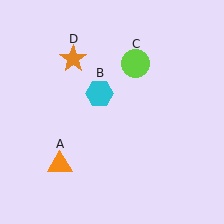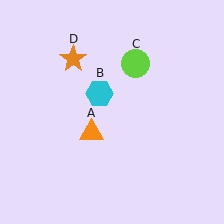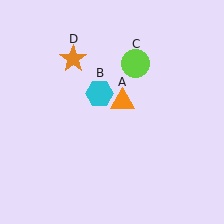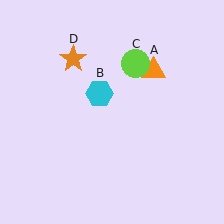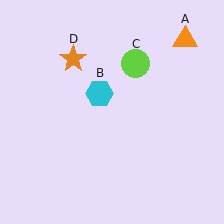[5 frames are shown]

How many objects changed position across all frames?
1 object changed position: orange triangle (object A).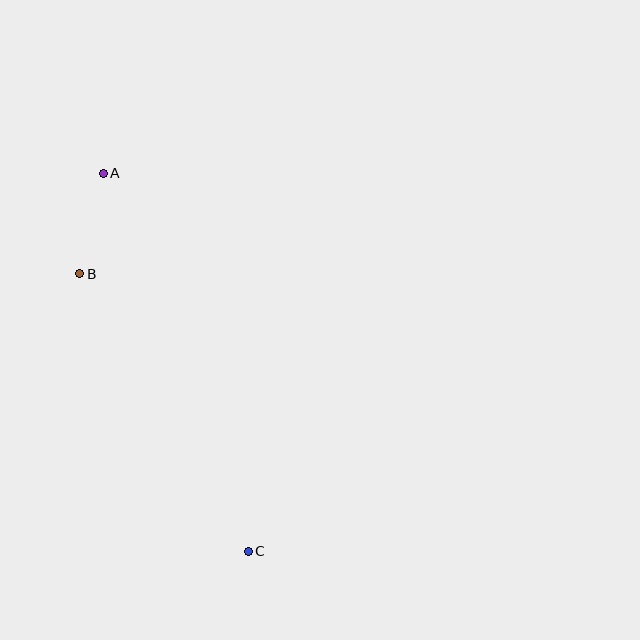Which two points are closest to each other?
Points A and B are closest to each other.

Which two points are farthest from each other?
Points A and C are farthest from each other.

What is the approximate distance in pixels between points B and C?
The distance between B and C is approximately 325 pixels.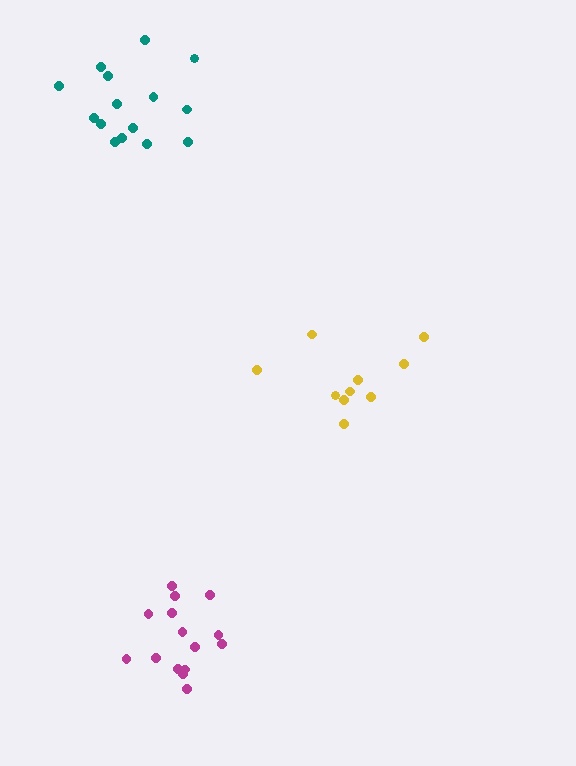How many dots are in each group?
Group 1: 15 dots, Group 2: 10 dots, Group 3: 15 dots (40 total).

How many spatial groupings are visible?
There are 3 spatial groupings.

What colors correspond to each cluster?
The clusters are colored: teal, yellow, magenta.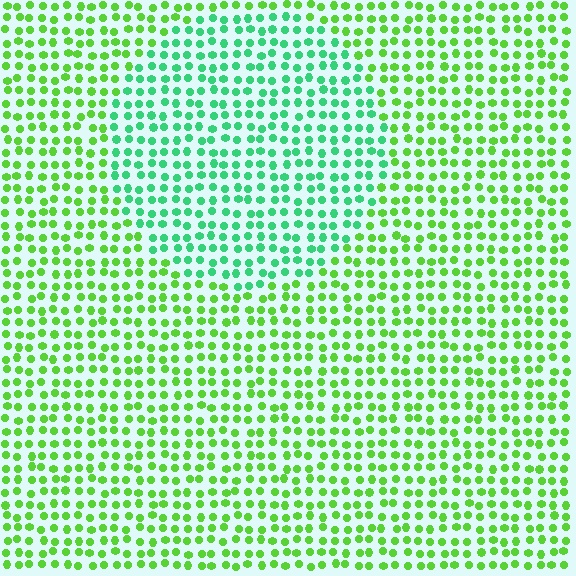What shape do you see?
I see a circle.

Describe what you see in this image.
The image is filled with small lime elements in a uniform arrangement. A circle-shaped region is visible where the elements are tinted to a slightly different hue, forming a subtle color boundary.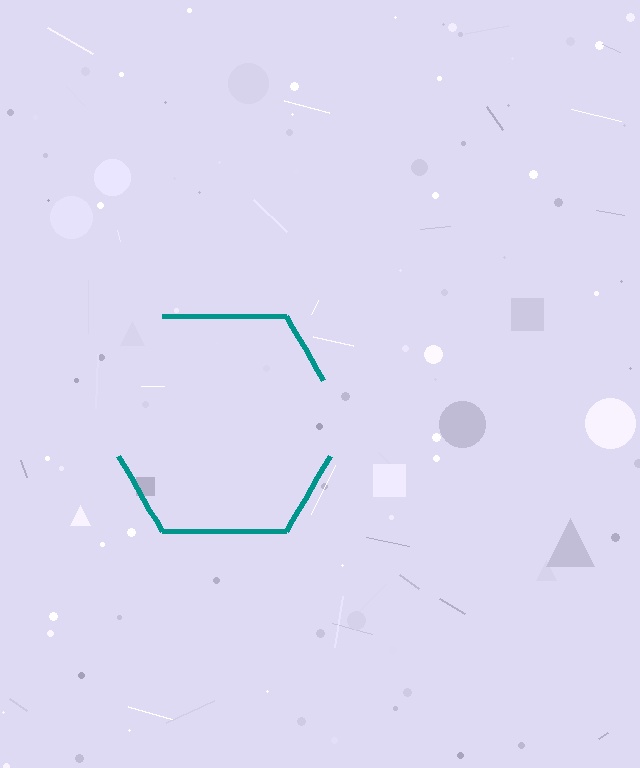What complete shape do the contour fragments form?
The contour fragments form a hexagon.